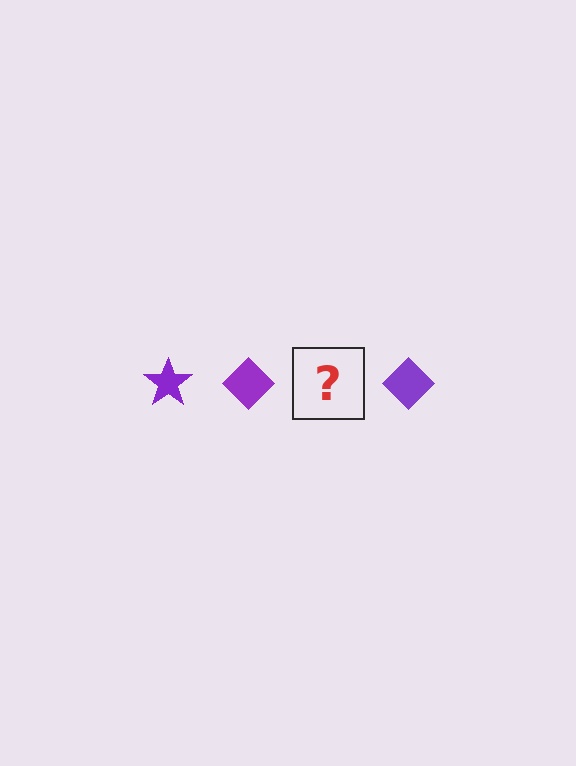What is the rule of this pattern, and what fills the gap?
The rule is that the pattern cycles through star, diamond shapes in purple. The gap should be filled with a purple star.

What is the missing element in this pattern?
The missing element is a purple star.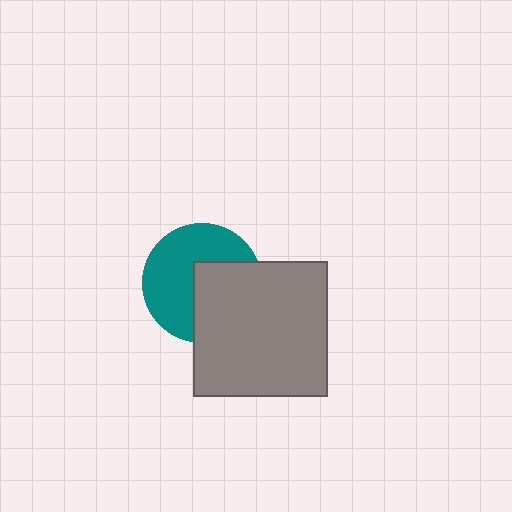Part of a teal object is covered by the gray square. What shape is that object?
It is a circle.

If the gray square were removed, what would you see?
You would see the complete teal circle.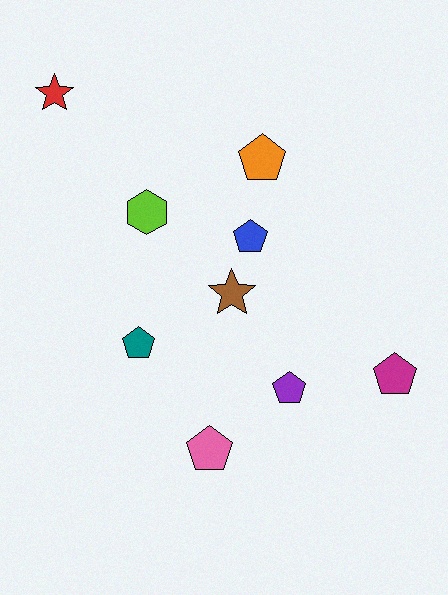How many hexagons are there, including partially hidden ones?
There is 1 hexagon.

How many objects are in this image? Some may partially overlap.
There are 9 objects.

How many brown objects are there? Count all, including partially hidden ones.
There is 1 brown object.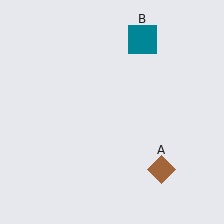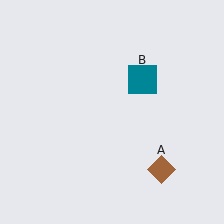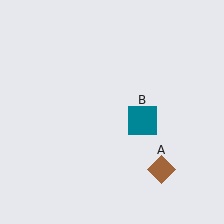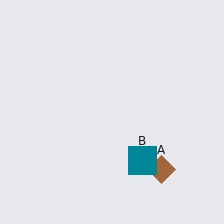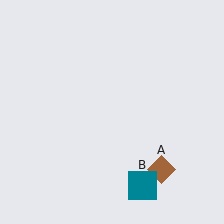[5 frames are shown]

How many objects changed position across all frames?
1 object changed position: teal square (object B).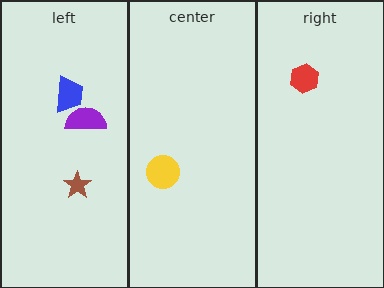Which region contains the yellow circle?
The center region.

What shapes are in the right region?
The red hexagon.